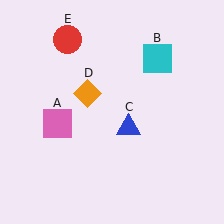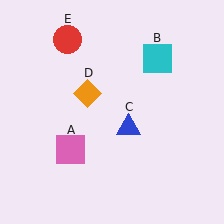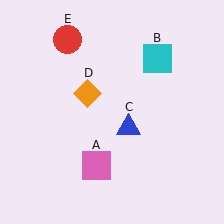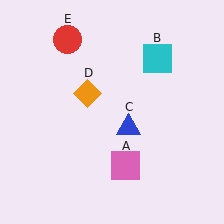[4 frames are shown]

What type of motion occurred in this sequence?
The pink square (object A) rotated counterclockwise around the center of the scene.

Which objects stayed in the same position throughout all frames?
Cyan square (object B) and blue triangle (object C) and orange diamond (object D) and red circle (object E) remained stationary.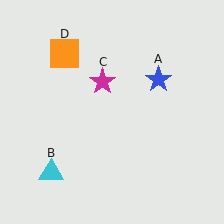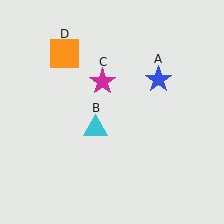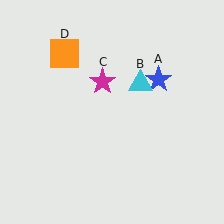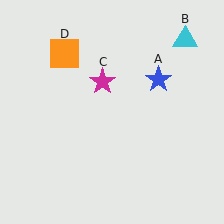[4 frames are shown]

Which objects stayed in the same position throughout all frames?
Blue star (object A) and magenta star (object C) and orange square (object D) remained stationary.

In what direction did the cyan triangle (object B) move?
The cyan triangle (object B) moved up and to the right.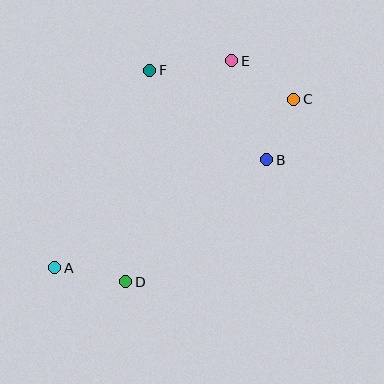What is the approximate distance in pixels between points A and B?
The distance between A and B is approximately 238 pixels.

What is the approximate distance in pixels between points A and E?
The distance between A and E is approximately 272 pixels.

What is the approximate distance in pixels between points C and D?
The distance between C and D is approximately 248 pixels.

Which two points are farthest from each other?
Points A and C are farthest from each other.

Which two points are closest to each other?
Points B and C are closest to each other.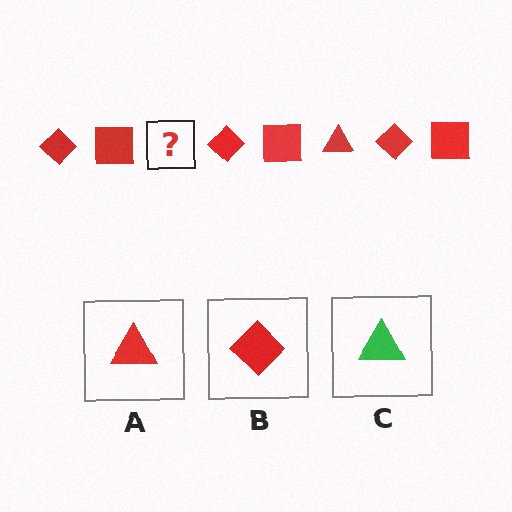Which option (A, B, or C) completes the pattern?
A.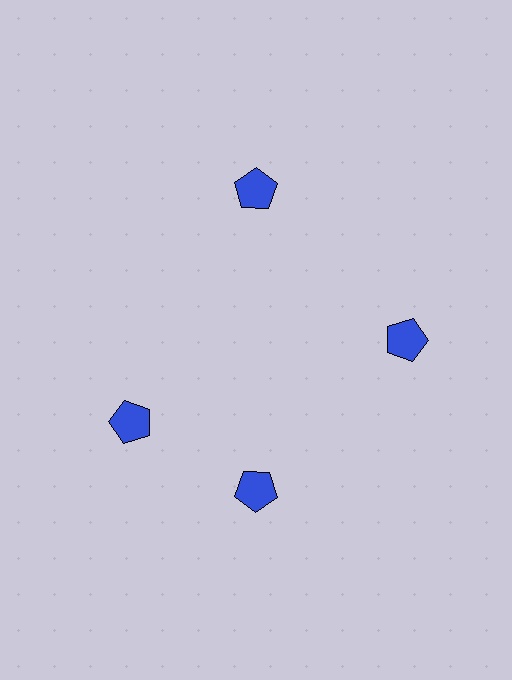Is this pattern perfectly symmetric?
No. The 4 blue pentagons are arranged in a ring, but one element near the 9 o'clock position is rotated out of alignment along the ring, breaking the 4-fold rotational symmetry.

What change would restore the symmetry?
The symmetry would be restored by rotating it back into even spacing with its neighbors so that all 4 pentagons sit at equal angles and equal distance from the center.